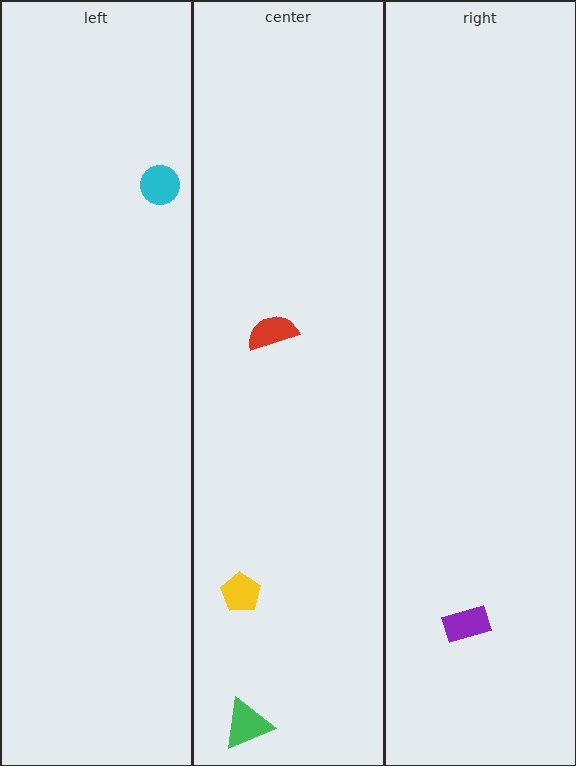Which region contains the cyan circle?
The left region.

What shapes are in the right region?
The purple rectangle.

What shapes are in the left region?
The cyan circle.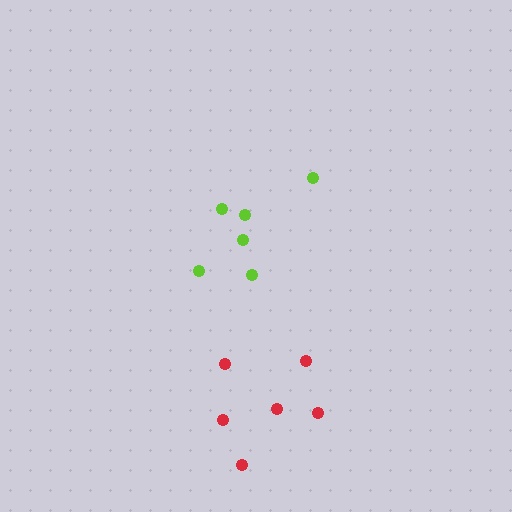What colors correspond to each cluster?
The clusters are colored: red, lime.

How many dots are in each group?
Group 1: 6 dots, Group 2: 6 dots (12 total).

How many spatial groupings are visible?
There are 2 spatial groupings.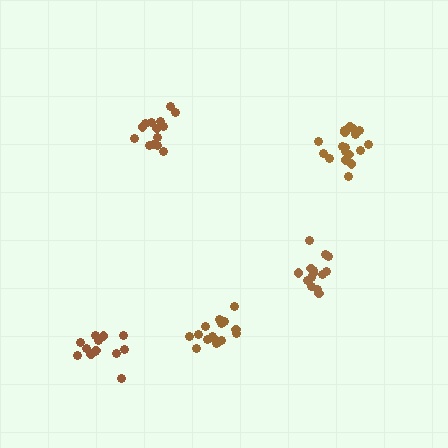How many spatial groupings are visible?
There are 5 spatial groupings.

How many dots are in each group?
Group 1: 14 dots, Group 2: 16 dots, Group 3: 14 dots, Group 4: 13 dots, Group 5: 18 dots (75 total).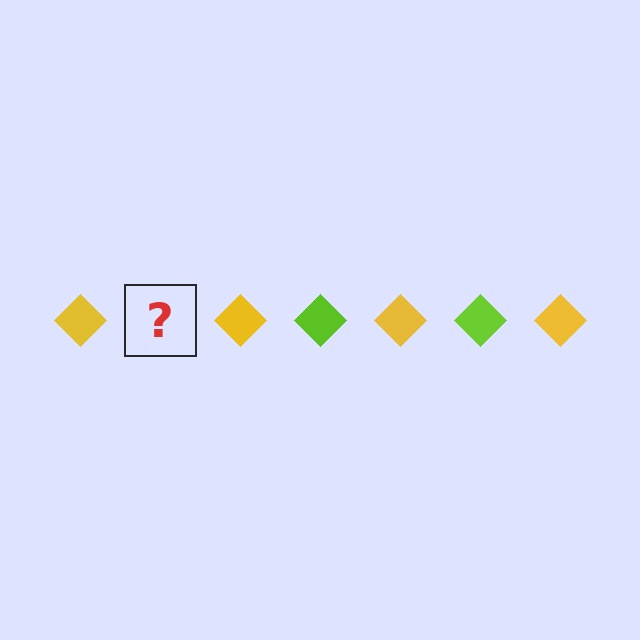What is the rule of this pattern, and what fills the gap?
The rule is that the pattern cycles through yellow, lime diamonds. The gap should be filled with a lime diamond.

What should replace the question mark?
The question mark should be replaced with a lime diamond.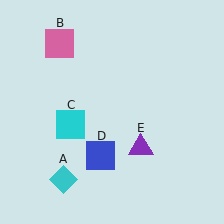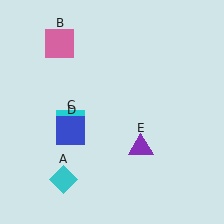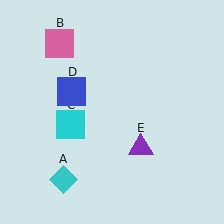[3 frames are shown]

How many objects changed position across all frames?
1 object changed position: blue square (object D).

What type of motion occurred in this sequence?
The blue square (object D) rotated clockwise around the center of the scene.